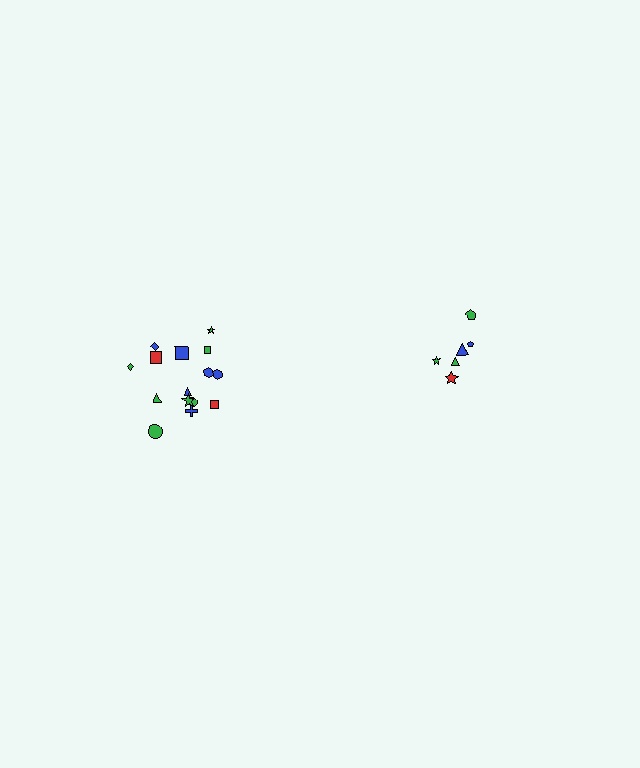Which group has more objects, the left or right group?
The left group.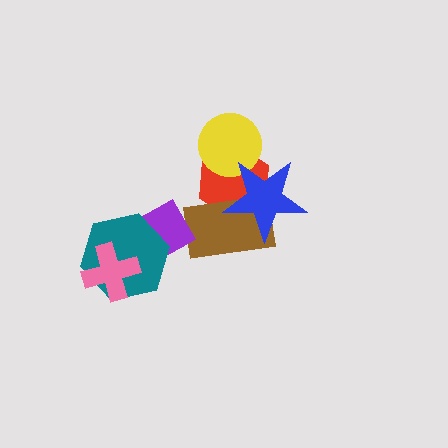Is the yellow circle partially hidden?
Yes, it is partially covered by another shape.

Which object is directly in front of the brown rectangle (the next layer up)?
The blue star is directly in front of the brown rectangle.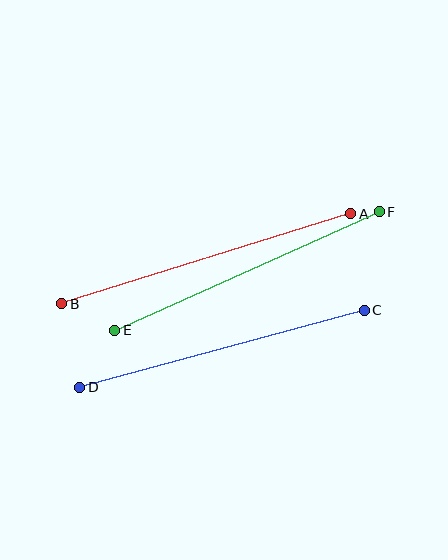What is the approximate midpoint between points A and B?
The midpoint is at approximately (206, 259) pixels.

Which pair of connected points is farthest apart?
Points A and B are farthest apart.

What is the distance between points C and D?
The distance is approximately 295 pixels.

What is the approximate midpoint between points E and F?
The midpoint is at approximately (247, 271) pixels.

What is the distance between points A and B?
The distance is approximately 303 pixels.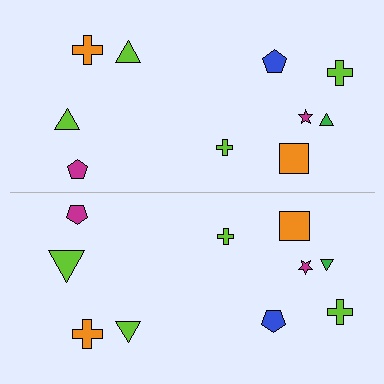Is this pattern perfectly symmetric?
No, the pattern is not perfectly symmetric. The lime triangle on the bottom side has a different size than its mirror counterpart.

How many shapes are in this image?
There are 20 shapes in this image.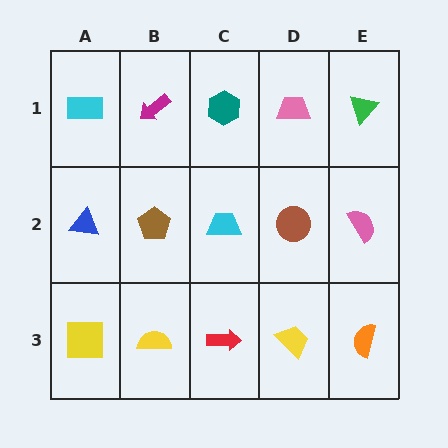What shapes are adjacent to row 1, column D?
A brown circle (row 2, column D), a teal hexagon (row 1, column C), a green triangle (row 1, column E).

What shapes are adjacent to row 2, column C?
A teal hexagon (row 1, column C), a red arrow (row 3, column C), a brown pentagon (row 2, column B), a brown circle (row 2, column D).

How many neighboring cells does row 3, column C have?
3.